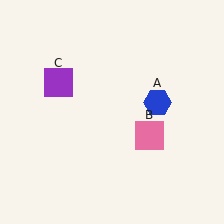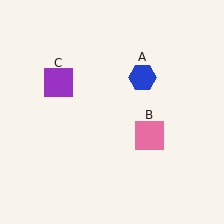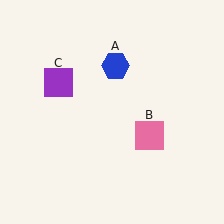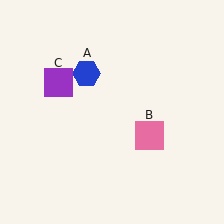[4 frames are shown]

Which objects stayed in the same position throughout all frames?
Pink square (object B) and purple square (object C) remained stationary.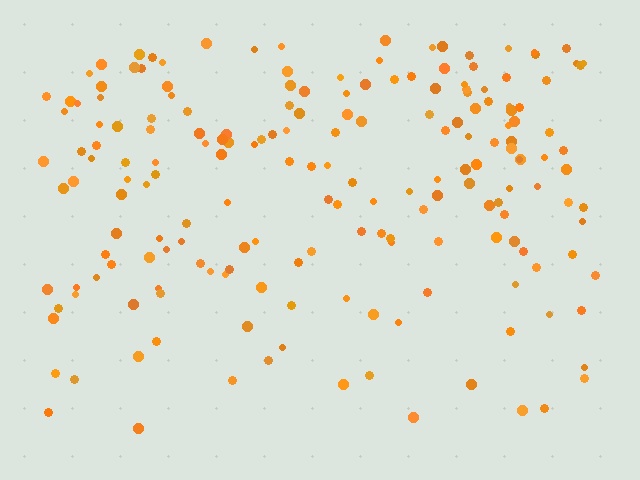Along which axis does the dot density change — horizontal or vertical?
Vertical.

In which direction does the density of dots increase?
From bottom to top, with the top side densest.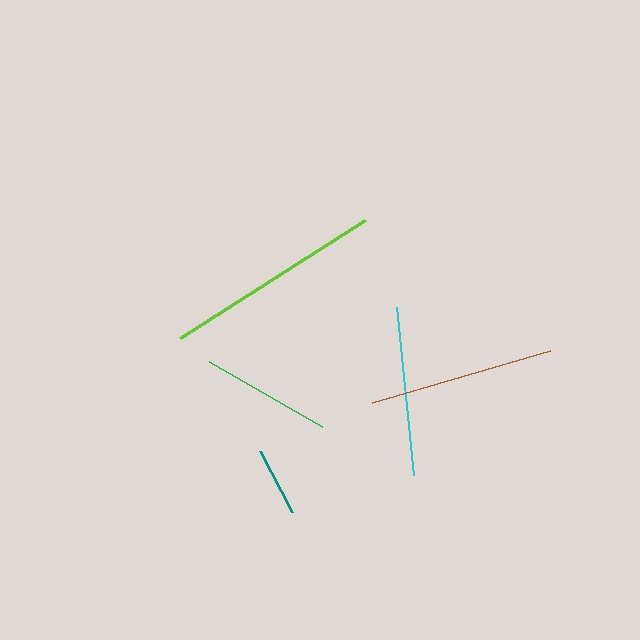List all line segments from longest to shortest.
From longest to shortest: lime, brown, cyan, green, teal.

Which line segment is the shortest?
The teal line is the shortest at approximately 69 pixels.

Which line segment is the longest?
The lime line is the longest at approximately 220 pixels.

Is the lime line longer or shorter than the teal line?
The lime line is longer than the teal line.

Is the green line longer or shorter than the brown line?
The brown line is longer than the green line.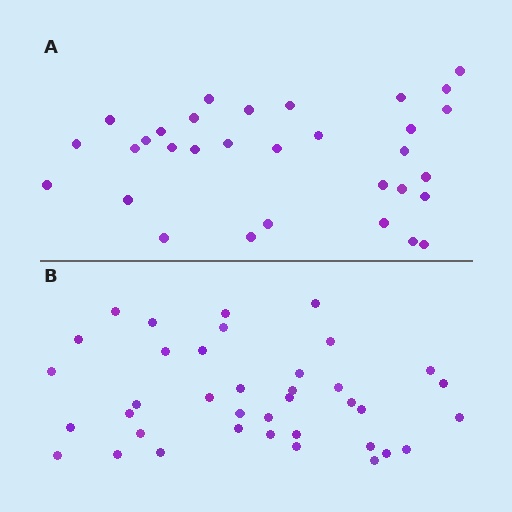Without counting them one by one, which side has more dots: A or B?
Region B (the bottom region) has more dots.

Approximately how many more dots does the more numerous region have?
Region B has about 6 more dots than region A.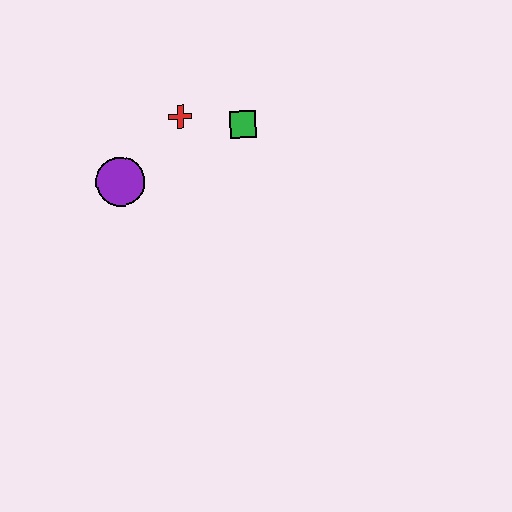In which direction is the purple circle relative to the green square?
The purple circle is to the left of the green square.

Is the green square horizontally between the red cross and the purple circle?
No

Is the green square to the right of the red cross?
Yes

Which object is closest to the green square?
The red cross is closest to the green square.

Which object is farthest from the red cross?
The purple circle is farthest from the red cross.